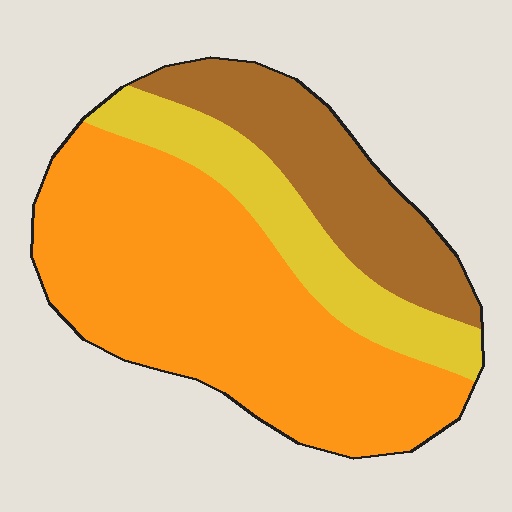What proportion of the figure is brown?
Brown covers roughly 25% of the figure.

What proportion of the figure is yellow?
Yellow covers around 20% of the figure.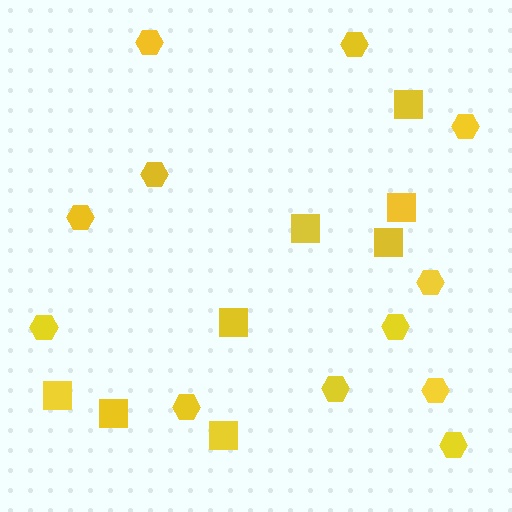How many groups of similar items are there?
There are 2 groups: one group of hexagons (12) and one group of squares (8).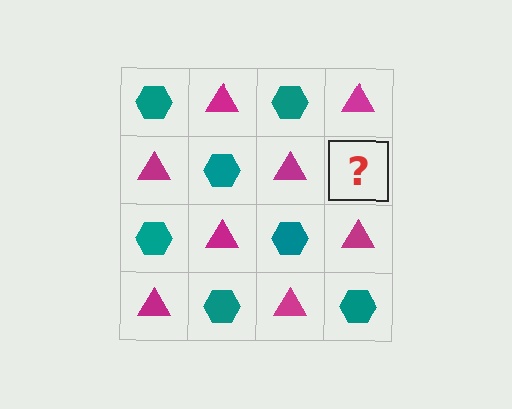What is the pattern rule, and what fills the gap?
The rule is that it alternates teal hexagon and magenta triangle in a checkerboard pattern. The gap should be filled with a teal hexagon.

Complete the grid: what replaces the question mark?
The question mark should be replaced with a teal hexagon.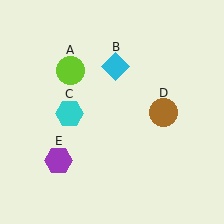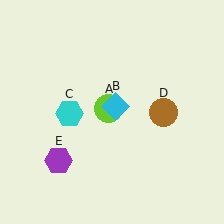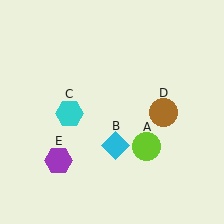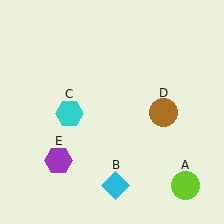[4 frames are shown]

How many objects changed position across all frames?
2 objects changed position: lime circle (object A), cyan diamond (object B).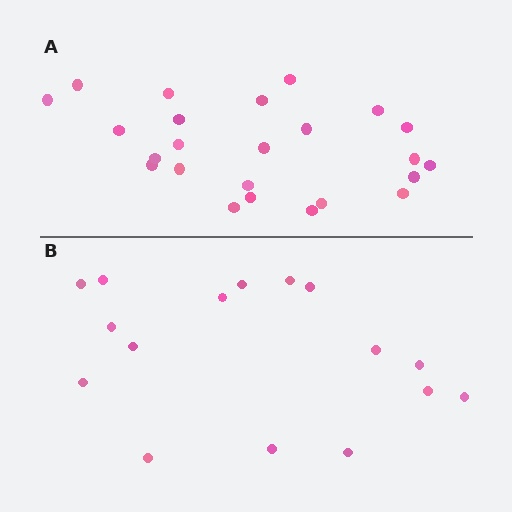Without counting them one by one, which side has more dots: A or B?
Region A (the top region) has more dots.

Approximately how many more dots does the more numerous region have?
Region A has roughly 8 or so more dots than region B.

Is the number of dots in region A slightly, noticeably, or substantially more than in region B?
Region A has substantially more. The ratio is roughly 1.5 to 1.